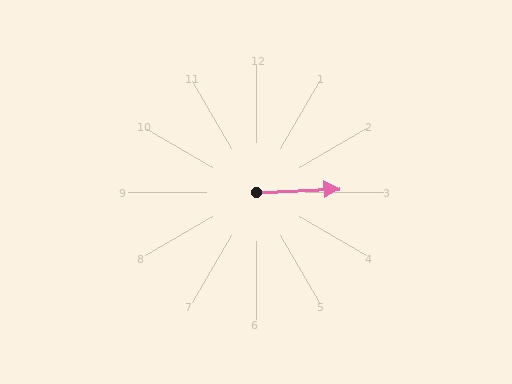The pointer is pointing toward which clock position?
Roughly 3 o'clock.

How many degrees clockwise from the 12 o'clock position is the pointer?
Approximately 88 degrees.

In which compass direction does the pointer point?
East.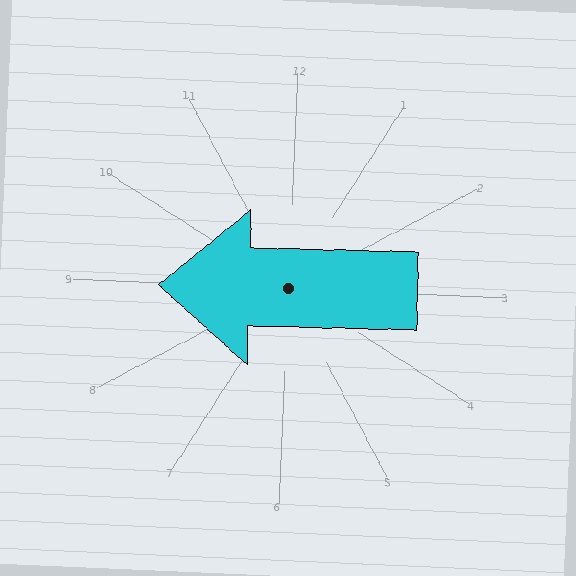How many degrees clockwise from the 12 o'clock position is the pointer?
Approximately 269 degrees.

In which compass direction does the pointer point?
West.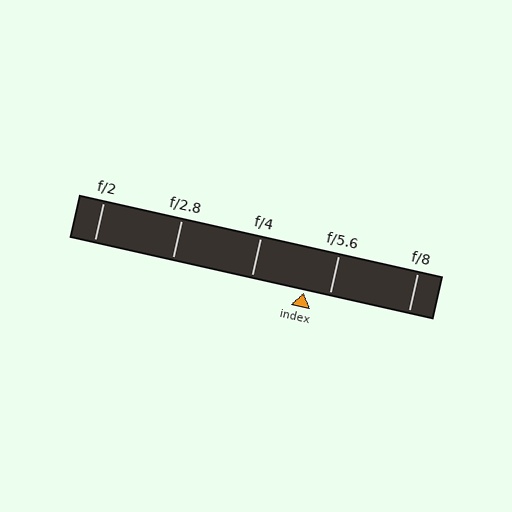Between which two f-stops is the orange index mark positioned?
The index mark is between f/4 and f/5.6.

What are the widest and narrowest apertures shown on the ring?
The widest aperture shown is f/2 and the narrowest is f/8.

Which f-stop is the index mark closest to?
The index mark is closest to f/5.6.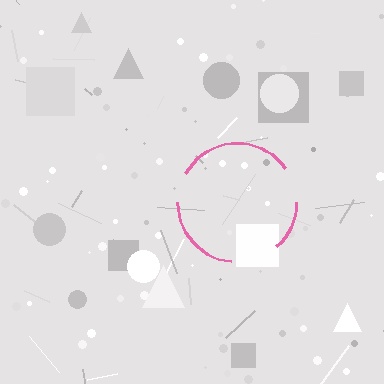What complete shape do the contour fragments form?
The contour fragments form a circle.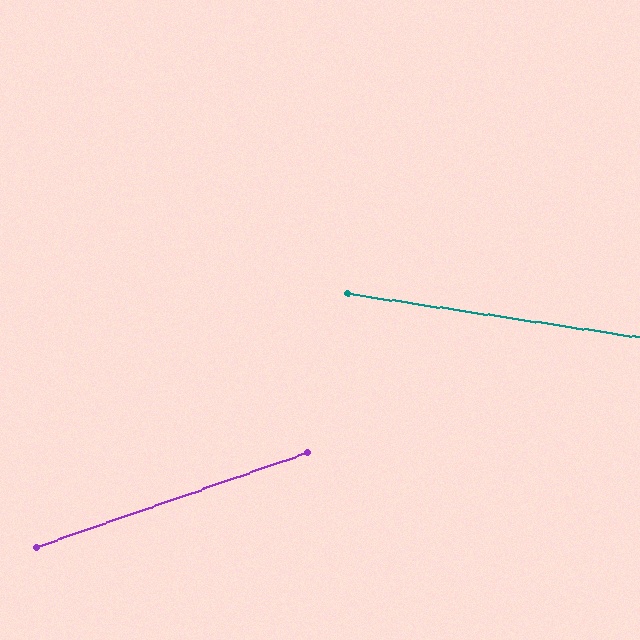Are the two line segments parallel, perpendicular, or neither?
Neither parallel nor perpendicular — they differ by about 28°.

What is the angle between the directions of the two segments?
Approximately 28 degrees.